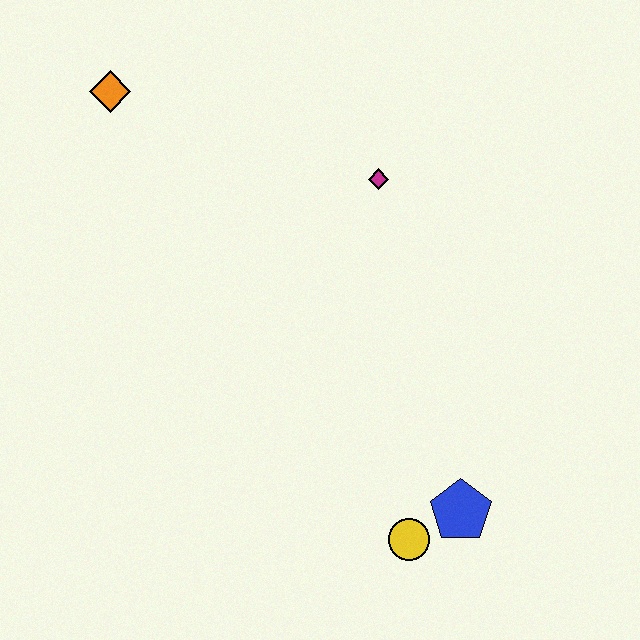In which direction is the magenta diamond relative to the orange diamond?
The magenta diamond is to the right of the orange diamond.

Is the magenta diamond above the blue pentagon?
Yes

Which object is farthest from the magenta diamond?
The yellow circle is farthest from the magenta diamond.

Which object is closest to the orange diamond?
The magenta diamond is closest to the orange diamond.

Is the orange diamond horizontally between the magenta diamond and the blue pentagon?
No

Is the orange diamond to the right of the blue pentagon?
No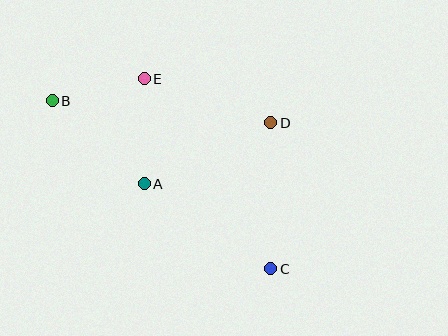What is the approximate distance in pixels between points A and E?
The distance between A and E is approximately 105 pixels.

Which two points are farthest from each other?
Points B and C are farthest from each other.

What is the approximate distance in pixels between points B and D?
The distance between B and D is approximately 220 pixels.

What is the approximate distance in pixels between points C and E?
The distance between C and E is approximately 228 pixels.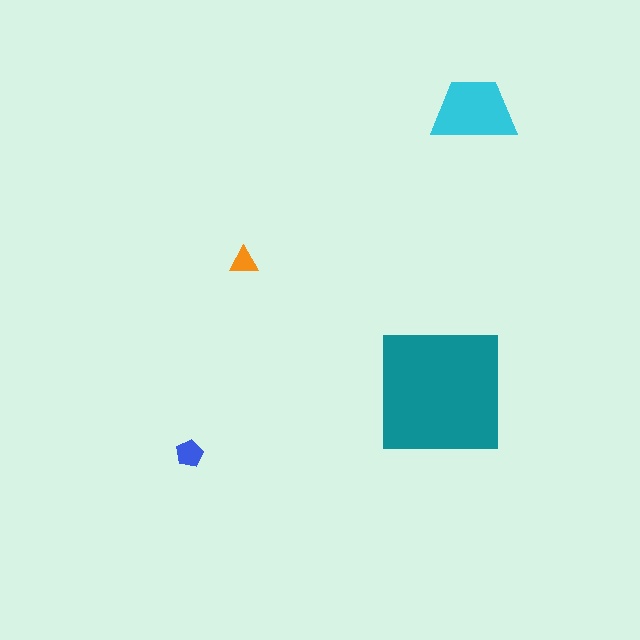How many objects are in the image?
There are 4 objects in the image.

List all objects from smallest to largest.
The orange triangle, the blue pentagon, the cyan trapezoid, the teal square.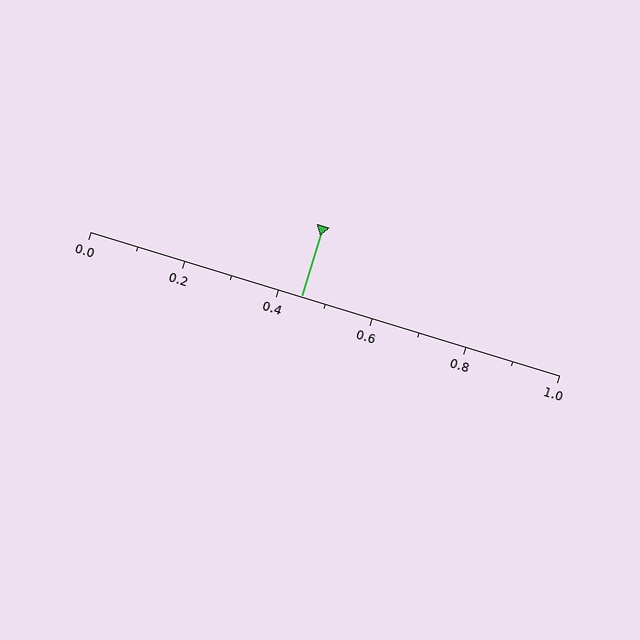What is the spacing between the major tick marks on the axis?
The major ticks are spaced 0.2 apart.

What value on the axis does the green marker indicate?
The marker indicates approximately 0.45.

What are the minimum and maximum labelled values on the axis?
The axis runs from 0.0 to 1.0.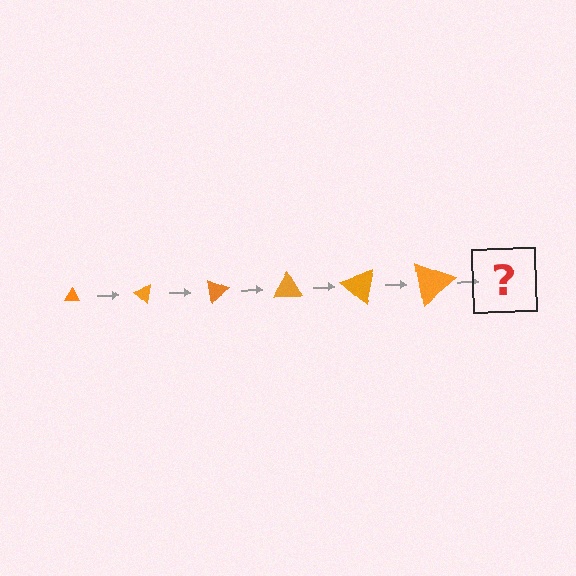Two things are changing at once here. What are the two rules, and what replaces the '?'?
The two rules are that the triangle grows larger each step and it rotates 40 degrees each step. The '?' should be a triangle, larger than the previous one and rotated 240 degrees from the start.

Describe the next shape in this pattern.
It should be a triangle, larger than the previous one and rotated 240 degrees from the start.